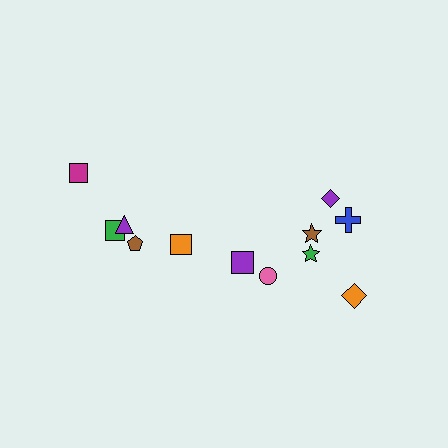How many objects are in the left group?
There are 5 objects.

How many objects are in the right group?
There are 7 objects.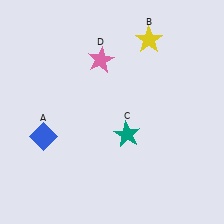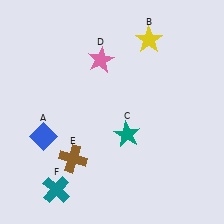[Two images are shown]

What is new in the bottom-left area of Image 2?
A brown cross (E) was added in the bottom-left area of Image 2.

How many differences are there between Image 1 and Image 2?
There are 2 differences between the two images.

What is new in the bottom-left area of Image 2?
A teal cross (F) was added in the bottom-left area of Image 2.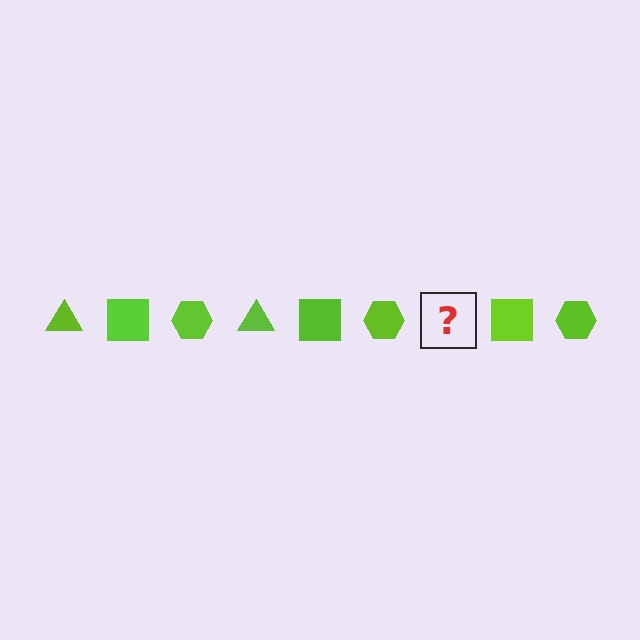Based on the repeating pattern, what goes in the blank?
The blank should be a lime triangle.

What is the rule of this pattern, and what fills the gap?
The rule is that the pattern cycles through triangle, square, hexagon shapes in lime. The gap should be filled with a lime triangle.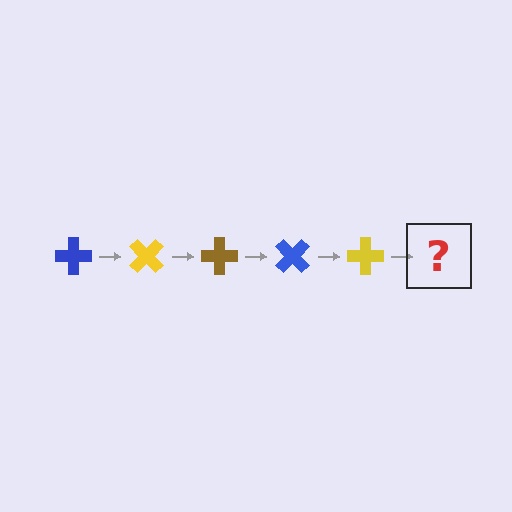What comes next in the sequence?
The next element should be a brown cross, rotated 225 degrees from the start.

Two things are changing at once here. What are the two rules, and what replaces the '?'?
The two rules are that it rotates 45 degrees each step and the color cycles through blue, yellow, and brown. The '?' should be a brown cross, rotated 225 degrees from the start.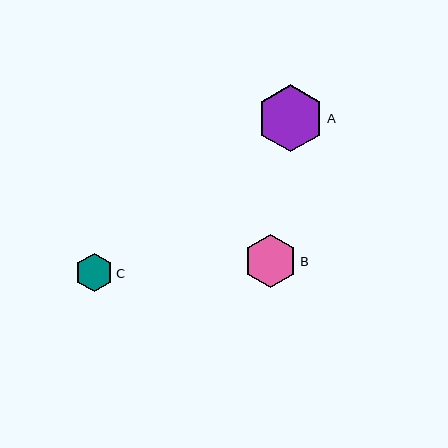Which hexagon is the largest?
Hexagon A is the largest with a size of approximately 67 pixels.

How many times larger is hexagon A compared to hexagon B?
Hexagon A is approximately 1.3 times the size of hexagon B.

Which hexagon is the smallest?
Hexagon C is the smallest with a size of approximately 39 pixels.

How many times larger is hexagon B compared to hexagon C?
Hexagon B is approximately 1.4 times the size of hexagon C.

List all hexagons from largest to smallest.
From largest to smallest: A, B, C.